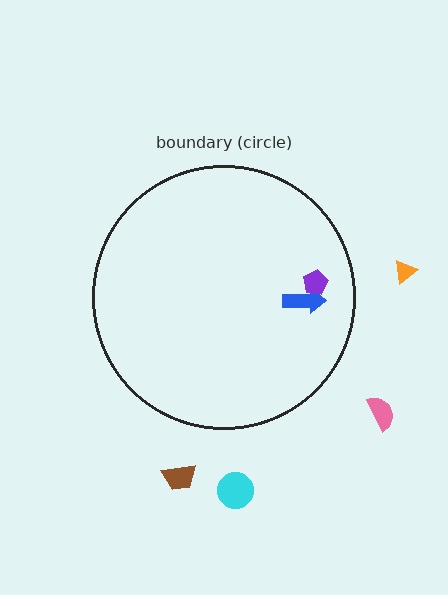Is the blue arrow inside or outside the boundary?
Inside.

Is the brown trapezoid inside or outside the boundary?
Outside.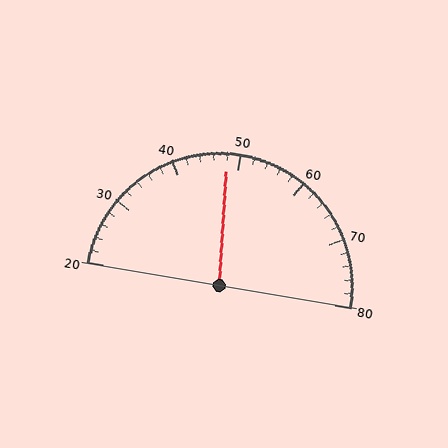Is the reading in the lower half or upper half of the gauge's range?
The reading is in the lower half of the range (20 to 80).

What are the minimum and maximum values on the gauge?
The gauge ranges from 20 to 80.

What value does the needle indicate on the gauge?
The needle indicates approximately 48.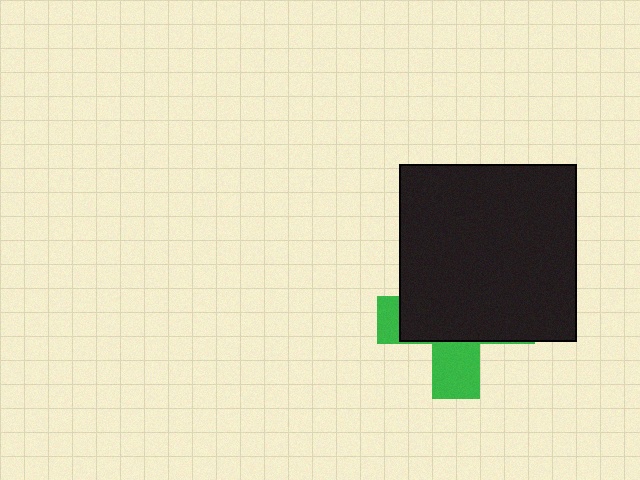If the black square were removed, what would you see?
You would see the complete green cross.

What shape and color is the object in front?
The object in front is a black square.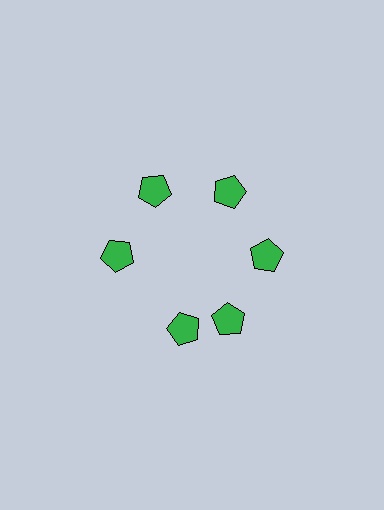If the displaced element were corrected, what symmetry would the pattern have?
It would have 6-fold rotational symmetry — the pattern would map onto itself every 60 degrees.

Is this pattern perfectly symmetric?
No. The 6 green pentagons are arranged in a ring, but one element near the 7 o'clock position is rotated out of alignment along the ring, breaking the 6-fold rotational symmetry.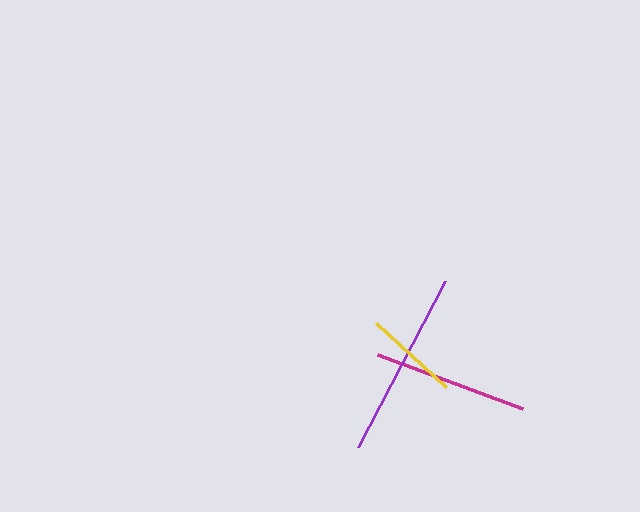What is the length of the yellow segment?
The yellow segment is approximately 94 pixels long.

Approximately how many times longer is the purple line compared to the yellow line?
The purple line is approximately 2.0 times the length of the yellow line.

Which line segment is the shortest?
The yellow line is the shortest at approximately 94 pixels.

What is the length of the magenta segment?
The magenta segment is approximately 154 pixels long.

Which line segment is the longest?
The purple line is the longest at approximately 188 pixels.